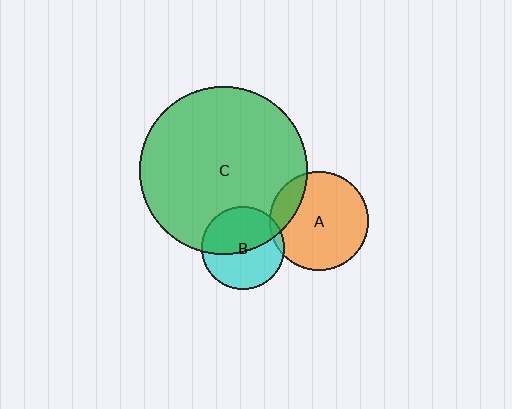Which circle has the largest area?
Circle C (green).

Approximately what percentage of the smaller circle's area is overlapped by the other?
Approximately 15%.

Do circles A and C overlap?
Yes.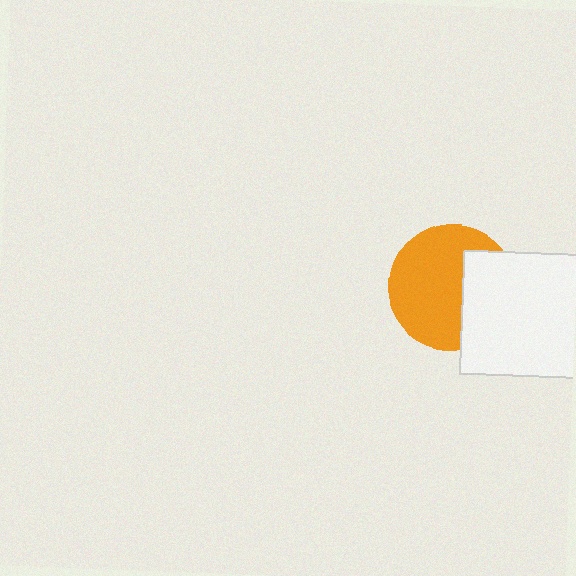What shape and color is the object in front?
The object in front is a white square.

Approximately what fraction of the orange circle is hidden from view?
Roughly 35% of the orange circle is hidden behind the white square.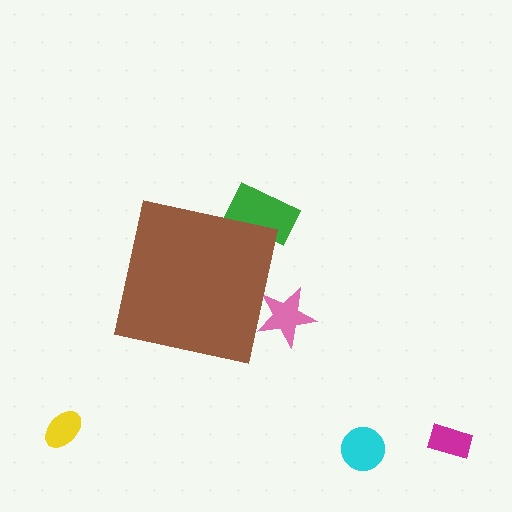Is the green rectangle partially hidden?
Yes, the green rectangle is partially hidden behind the brown square.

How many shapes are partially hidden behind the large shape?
2 shapes are partially hidden.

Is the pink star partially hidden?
Yes, the pink star is partially hidden behind the brown square.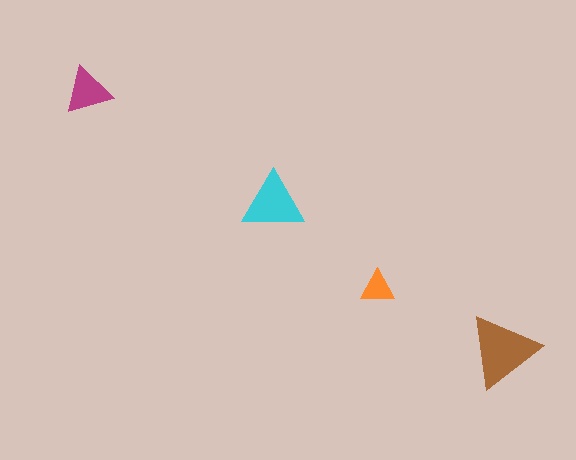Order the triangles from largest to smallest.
the brown one, the cyan one, the magenta one, the orange one.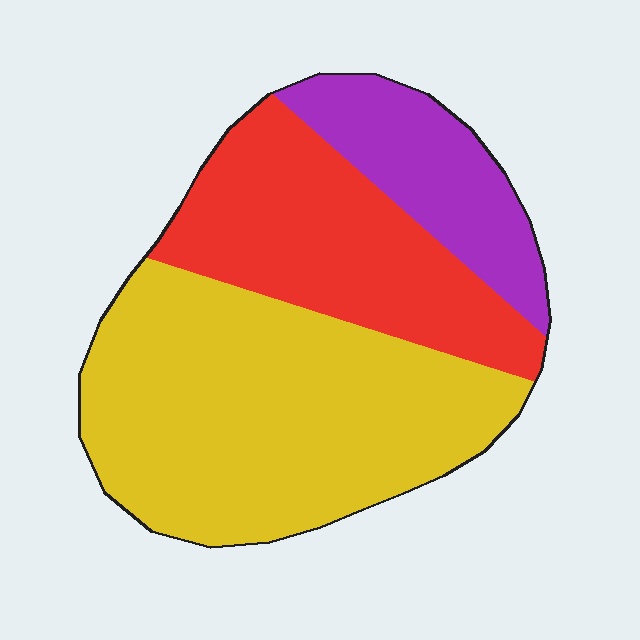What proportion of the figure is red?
Red takes up between a sixth and a third of the figure.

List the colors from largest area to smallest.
From largest to smallest: yellow, red, purple.